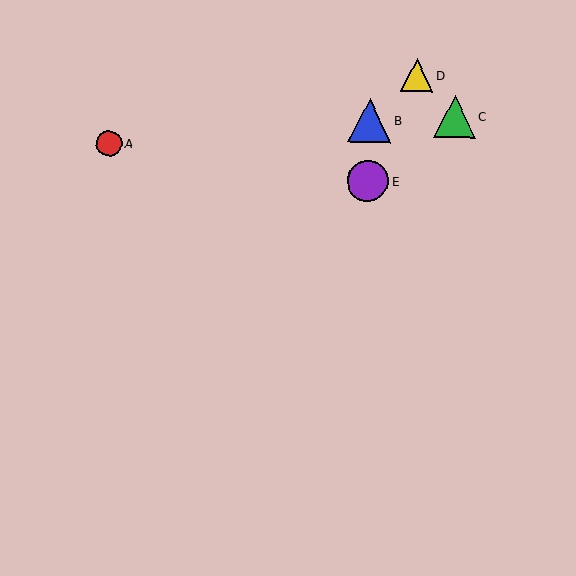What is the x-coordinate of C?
Object C is at x≈455.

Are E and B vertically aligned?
Yes, both are at x≈368.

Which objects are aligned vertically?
Objects B, E are aligned vertically.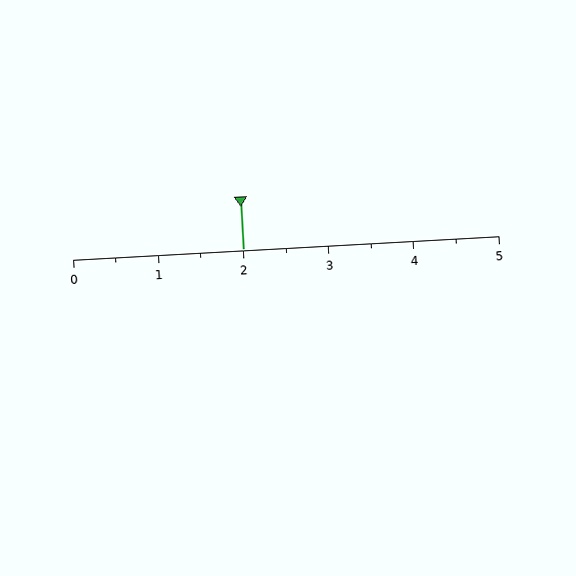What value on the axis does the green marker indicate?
The marker indicates approximately 2.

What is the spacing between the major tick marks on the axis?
The major ticks are spaced 1 apart.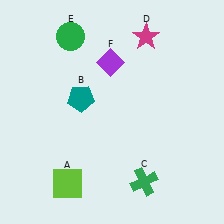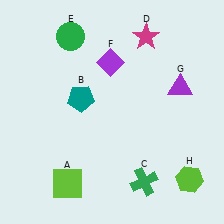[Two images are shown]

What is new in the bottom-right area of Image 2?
A lime hexagon (H) was added in the bottom-right area of Image 2.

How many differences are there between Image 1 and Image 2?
There are 2 differences between the two images.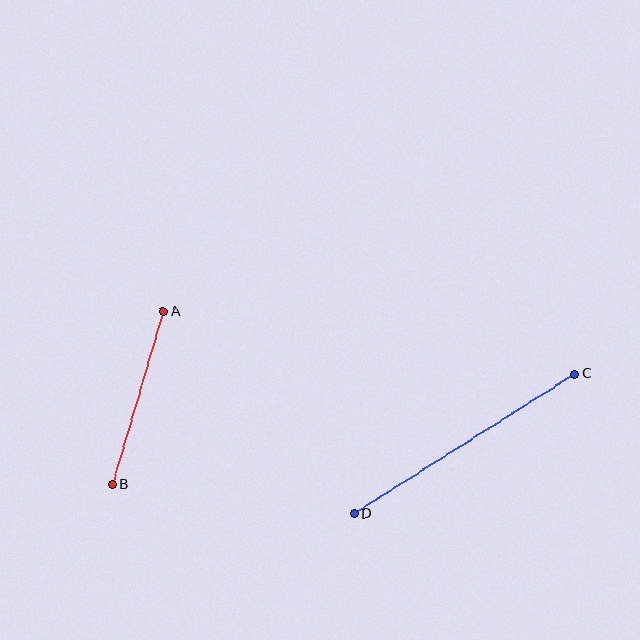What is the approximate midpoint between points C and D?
The midpoint is at approximately (465, 444) pixels.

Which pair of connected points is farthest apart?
Points C and D are farthest apart.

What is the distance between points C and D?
The distance is approximately 261 pixels.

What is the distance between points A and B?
The distance is approximately 181 pixels.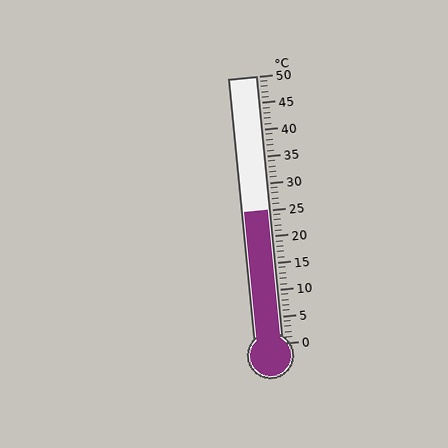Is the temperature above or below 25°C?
The temperature is at 25°C.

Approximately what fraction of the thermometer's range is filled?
The thermometer is filled to approximately 50% of its range.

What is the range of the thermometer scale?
The thermometer scale ranges from 0°C to 50°C.